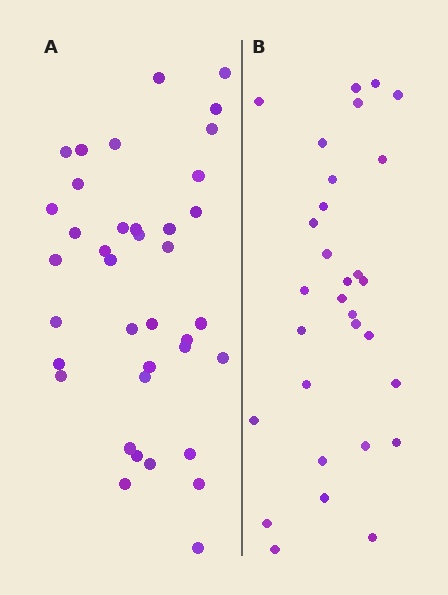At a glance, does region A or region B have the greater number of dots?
Region A (the left region) has more dots.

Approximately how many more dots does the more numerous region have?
Region A has roughly 8 or so more dots than region B.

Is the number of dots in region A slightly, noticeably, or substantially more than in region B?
Region A has noticeably more, but not dramatically so. The ratio is roughly 1.3 to 1.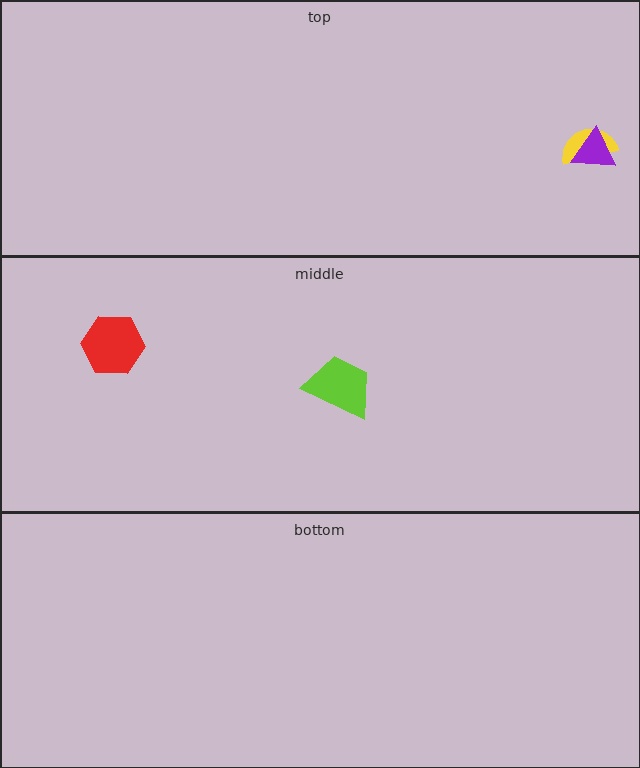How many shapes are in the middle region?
2.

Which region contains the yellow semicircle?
The top region.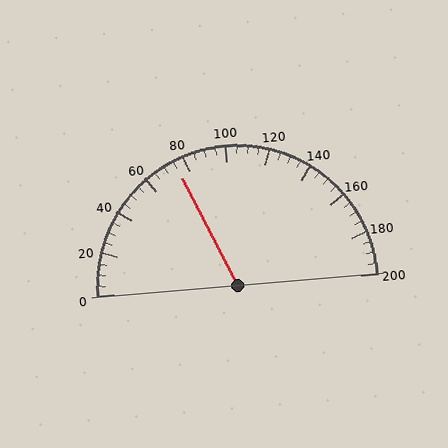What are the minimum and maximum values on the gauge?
The gauge ranges from 0 to 200.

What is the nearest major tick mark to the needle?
The nearest major tick mark is 80.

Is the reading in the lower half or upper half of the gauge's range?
The reading is in the lower half of the range (0 to 200).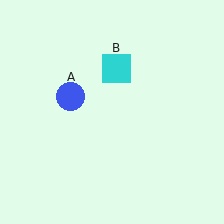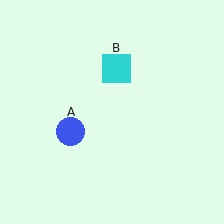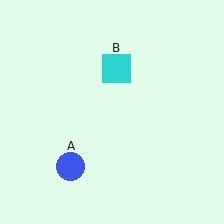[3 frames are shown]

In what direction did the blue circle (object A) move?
The blue circle (object A) moved down.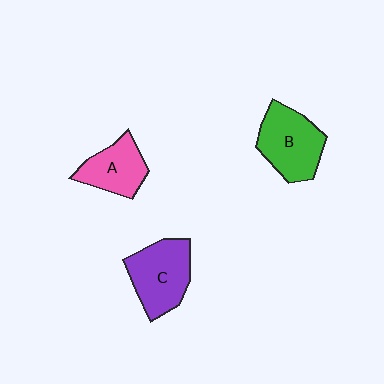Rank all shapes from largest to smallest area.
From largest to smallest: B (green), C (purple), A (pink).